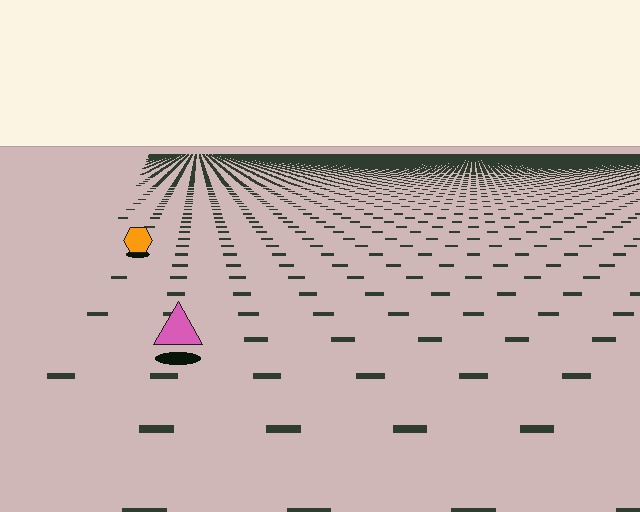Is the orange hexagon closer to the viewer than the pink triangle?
No. The pink triangle is closer — you can tell from the texture gradient: the ground texture is coarser near it.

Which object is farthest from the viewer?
The orange hexagon is farthest from the viewer. It appears smaller and the ground texture around it is denser.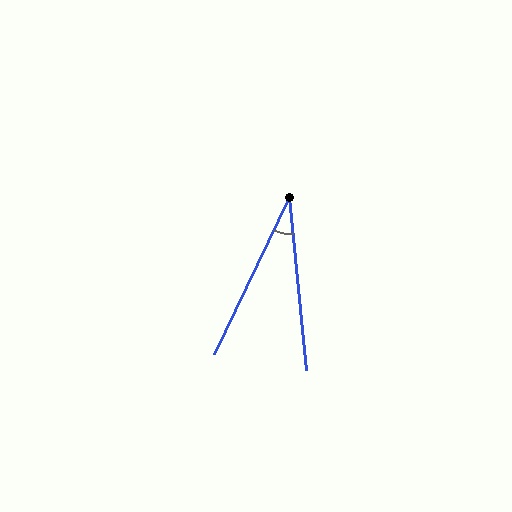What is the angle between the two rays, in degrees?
Approximately 31 degrees.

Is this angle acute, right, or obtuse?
It is acute.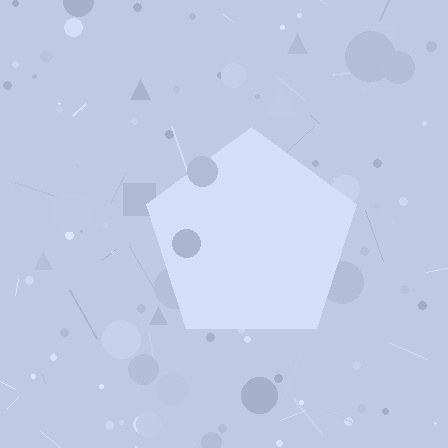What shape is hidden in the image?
A pentagon is hidden in the image.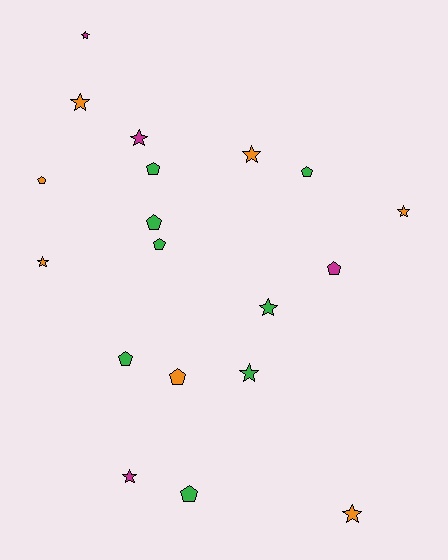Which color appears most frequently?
Green, with 8 objects.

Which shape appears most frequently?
Star, with 10 objects.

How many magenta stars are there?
There are 3 magenta stars.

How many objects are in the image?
There are 19 objects.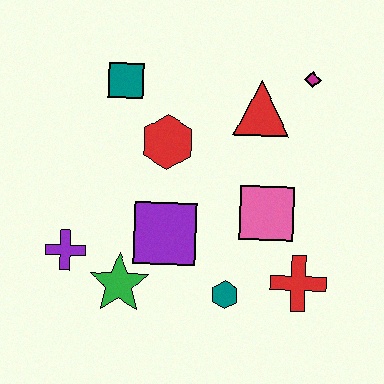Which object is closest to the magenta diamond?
The red triangle is closest to the magenta diamond.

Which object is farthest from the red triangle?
The purple cross is farthest from the red triangle.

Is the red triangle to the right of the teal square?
Yes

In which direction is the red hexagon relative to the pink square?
The red hexagon is to the left of the pink square.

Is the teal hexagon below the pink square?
Yes